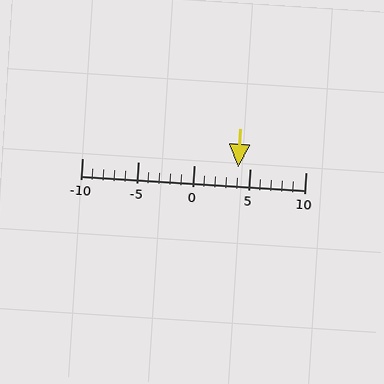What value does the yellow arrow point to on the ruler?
The yellow arrow points to approximately 4.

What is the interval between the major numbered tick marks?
The major tick marks are spaced 5 units apart.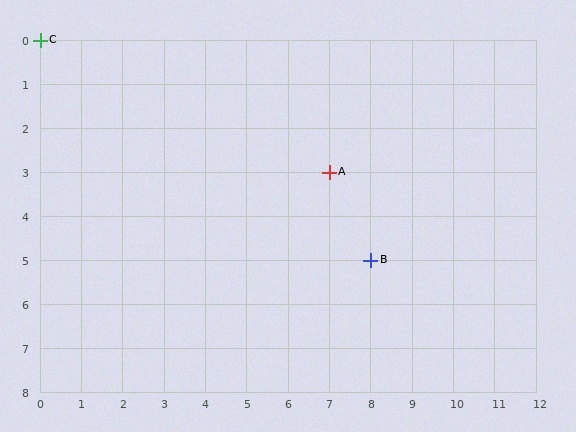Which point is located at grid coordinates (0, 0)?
Point C is at (0, 0).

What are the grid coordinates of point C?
Point C is at grid coordinates (0, 0).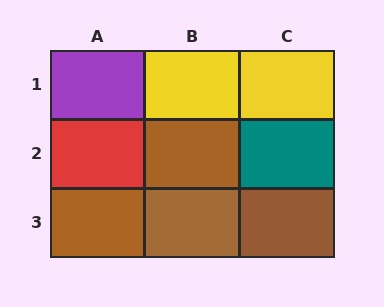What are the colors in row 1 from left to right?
Purple, yellow, yellow.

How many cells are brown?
4 cells are brown.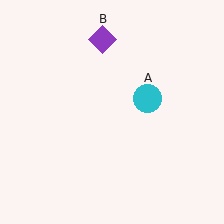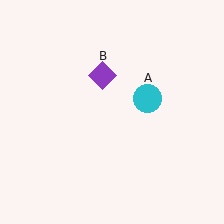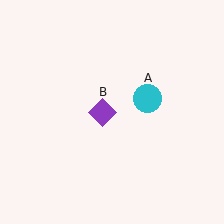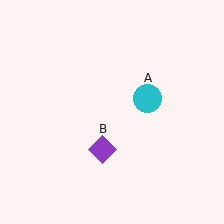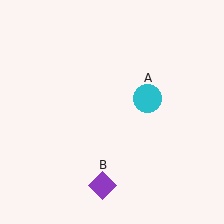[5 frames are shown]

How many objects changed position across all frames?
1 object changed position: purple diamond (object B).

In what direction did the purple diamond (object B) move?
The purple diamond (object B) moved down.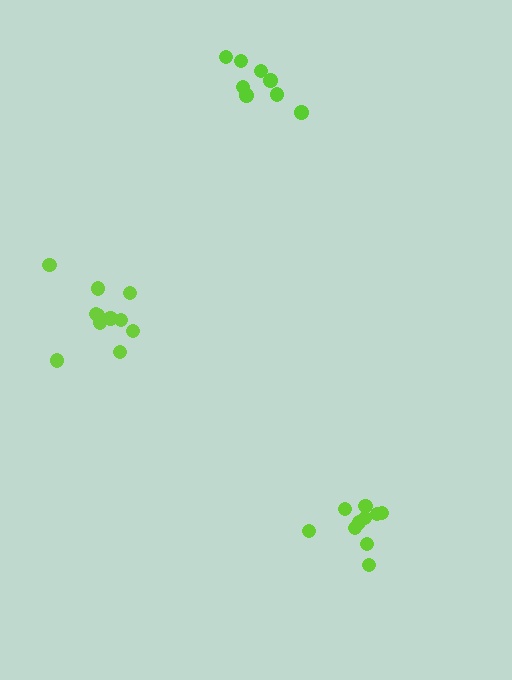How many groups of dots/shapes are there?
There are 3 groups.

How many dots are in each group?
Group 1: 10 dots, Group 2: 8 dots, Group 3: 11 dots (29 total).